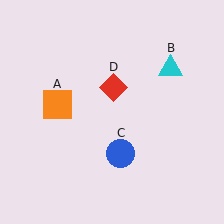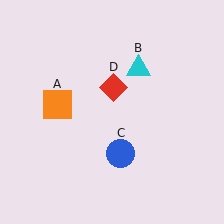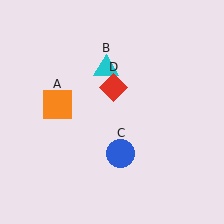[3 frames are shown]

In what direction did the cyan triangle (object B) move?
The cyan triangle (object B) moved left.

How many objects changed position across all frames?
1 object changed position: cyan triangle (object B).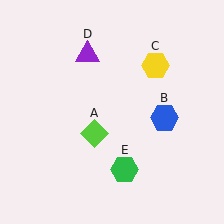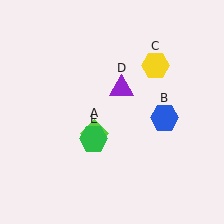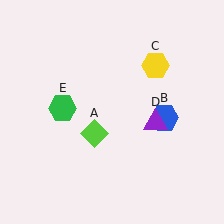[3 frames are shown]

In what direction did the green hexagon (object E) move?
The green hexagon (object E) moved up and to the left.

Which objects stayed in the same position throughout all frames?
Lime diamond (object A) and blue hexagon (object B) and yellow hexagon (object C) remained stationary.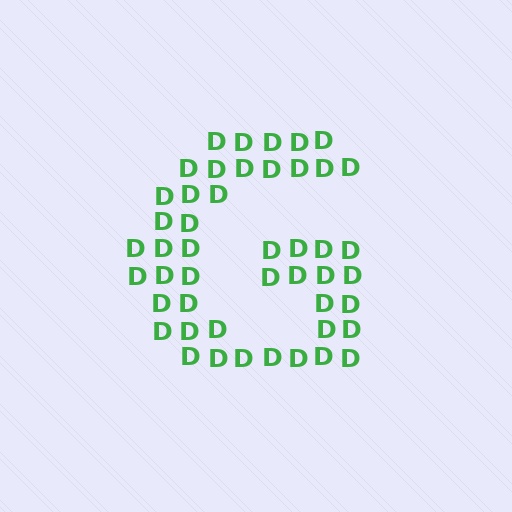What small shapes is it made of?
It is made of small letter D's.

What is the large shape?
The large shape is the letter G.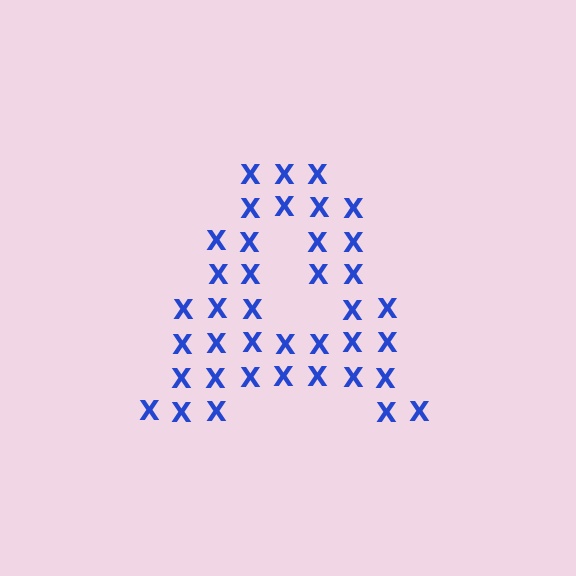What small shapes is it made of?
It is made of small letter X's.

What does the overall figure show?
The overall figure shows the letter A.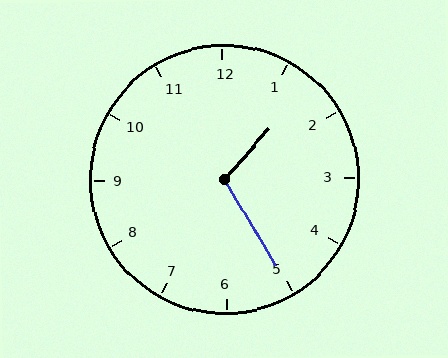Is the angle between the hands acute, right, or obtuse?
It is obtuse.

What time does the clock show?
1:25.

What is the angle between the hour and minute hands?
Approximately 108 degrees.